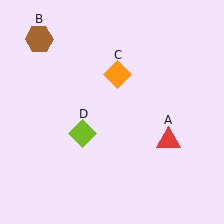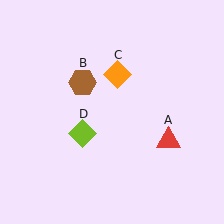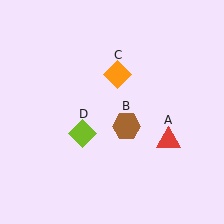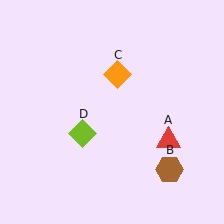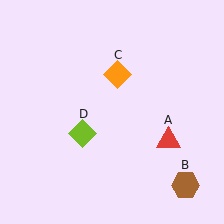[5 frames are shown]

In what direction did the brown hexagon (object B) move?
The brown hexagon (object B) moved down and to the right.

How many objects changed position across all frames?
1 object changed position: brown hexagon (object B).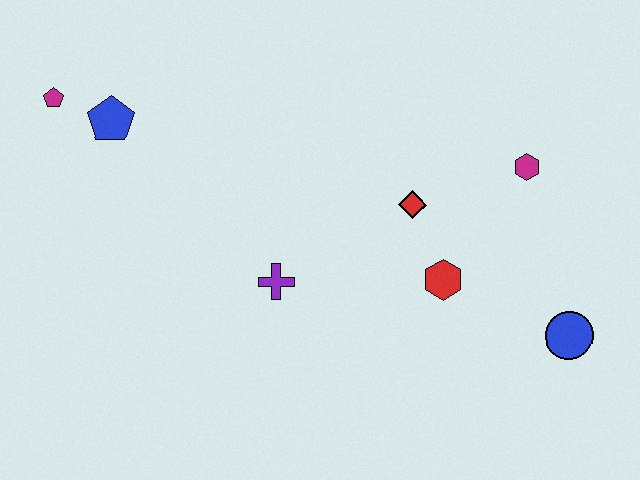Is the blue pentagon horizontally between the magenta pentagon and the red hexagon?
Yes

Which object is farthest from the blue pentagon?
The blue circle is farthest from the blue pentagon.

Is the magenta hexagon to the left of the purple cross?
No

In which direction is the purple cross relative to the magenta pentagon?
The purple cross is to the right of the magenta pentagon.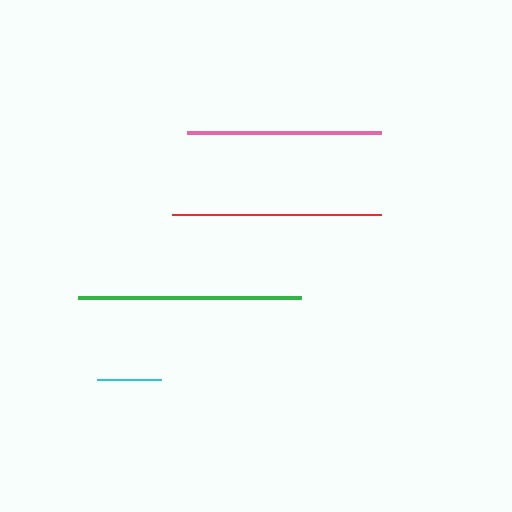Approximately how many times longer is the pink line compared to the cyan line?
The pink line is approximately 3.0 times the length of the cyan line.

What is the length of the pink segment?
The pink segment is approximately 195 pixels long.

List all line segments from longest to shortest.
From longest to shortest: green, red, pink, cyan.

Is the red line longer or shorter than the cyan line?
The red line is longer than the cyan line.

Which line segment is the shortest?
The cyan line is the shortest at approximately 64 pixels.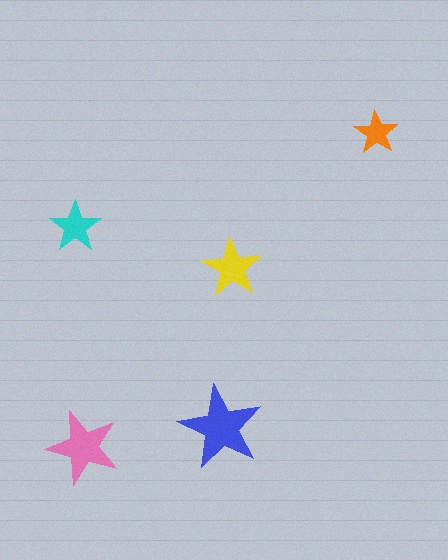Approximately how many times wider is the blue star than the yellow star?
About 1.5 times wider.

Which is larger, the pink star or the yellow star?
The pink one.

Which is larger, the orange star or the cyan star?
The cyan one.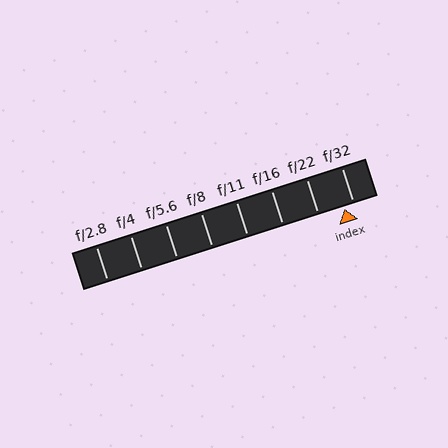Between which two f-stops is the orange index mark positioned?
The index mark is between f/22 and f/32.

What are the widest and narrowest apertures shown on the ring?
The widest aperture shown is f/2.8 and the narrowest is f/32.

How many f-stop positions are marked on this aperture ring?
There are 8 f-stop positions marked.